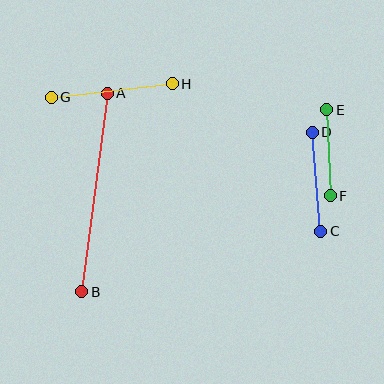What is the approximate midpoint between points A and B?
The midpoint is at approximately (94, 192) pixels.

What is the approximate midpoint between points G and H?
The midpoint is at approximately (112, 91) pixels.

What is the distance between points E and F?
The distance is approximately 86 pixels.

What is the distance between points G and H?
The distance is approximately 122 pixels.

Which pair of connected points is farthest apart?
Points A and B are farthest apart.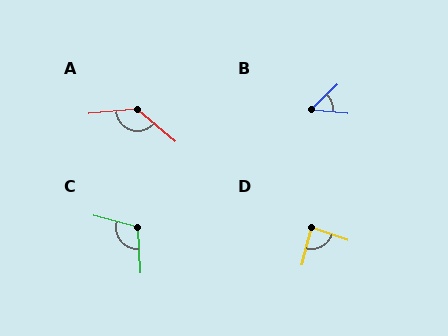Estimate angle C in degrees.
Approximately 109 degrees.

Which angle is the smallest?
B, at approximately 50 degrees.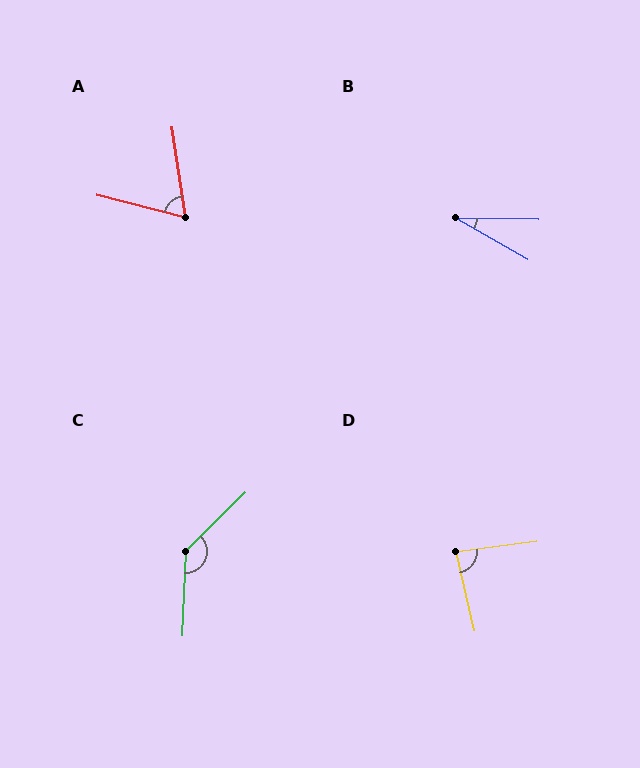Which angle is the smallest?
B, at approximately 29 degrees.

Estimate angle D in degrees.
Approximately 84 degrees.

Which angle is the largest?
C, at approximately 137 degrees.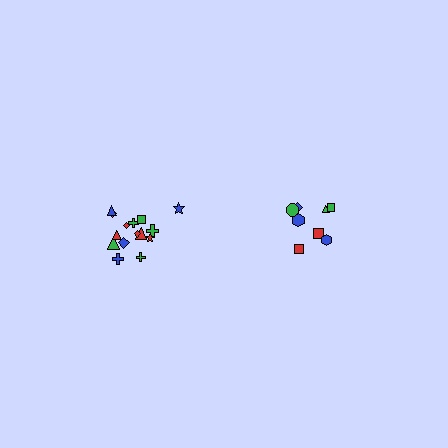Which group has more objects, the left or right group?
The left group.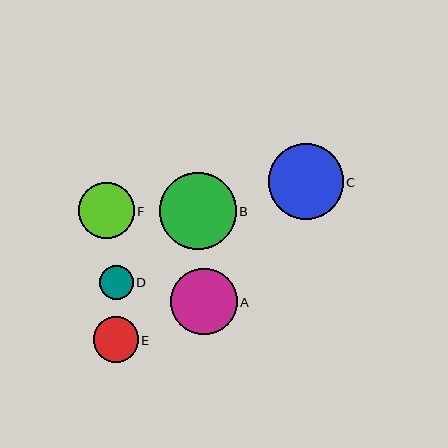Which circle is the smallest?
Circle D is the smallest with a size of approximately 34 pixels.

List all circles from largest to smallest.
From largest to smallest: B, C, A, F, E, D.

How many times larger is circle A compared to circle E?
Circle A is approximately 1.5 times the size of circle E.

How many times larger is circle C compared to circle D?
Circle C is approximately 2.2 times the size of circle D.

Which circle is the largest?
Circle B is the largest with a size of approximately 77 pixels.